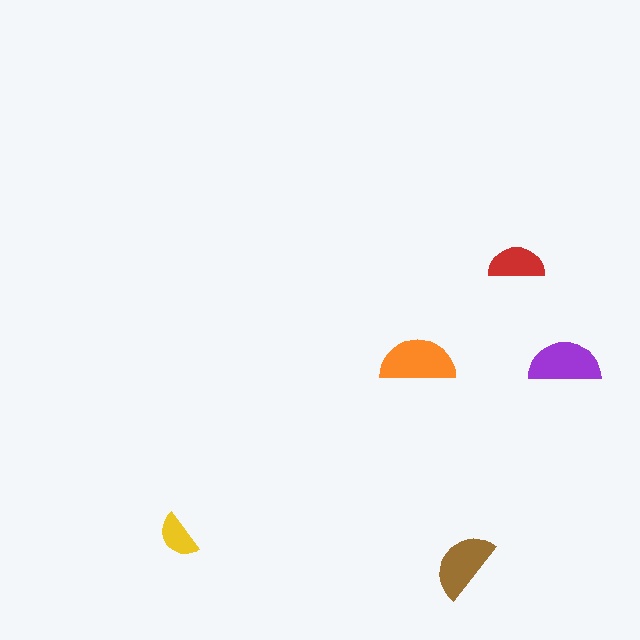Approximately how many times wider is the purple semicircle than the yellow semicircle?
About 1.5 times wider.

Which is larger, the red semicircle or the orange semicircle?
The orange one.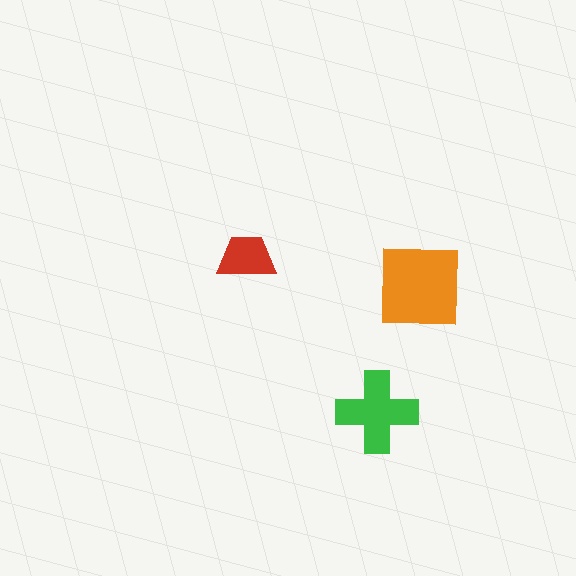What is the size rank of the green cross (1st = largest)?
2nd.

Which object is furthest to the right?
The orange square is rightmost.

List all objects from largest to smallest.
The orange square, the green cross, the red trapezoid.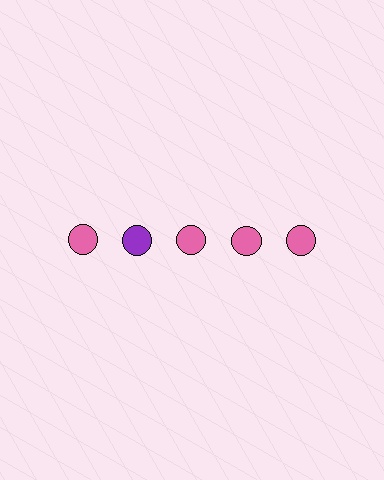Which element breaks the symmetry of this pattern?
The purple circle in the top row, second from left column breaks the symmetry. All other shapes are pink circles.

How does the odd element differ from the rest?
It has a different color: purple instead of pink.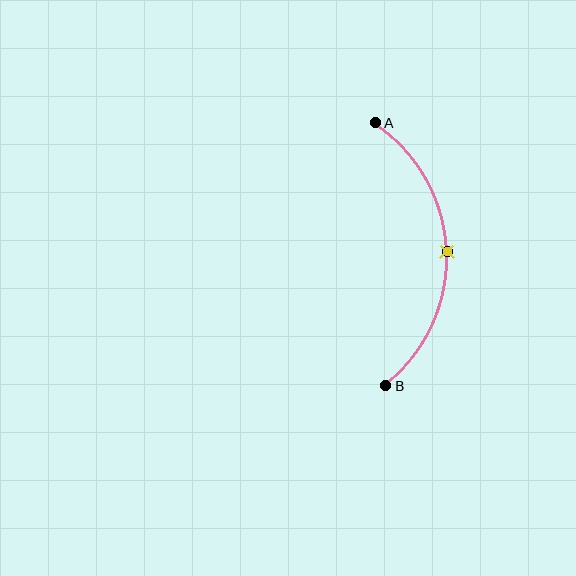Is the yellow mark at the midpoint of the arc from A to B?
Yes. The yellow mark lies on the arc at equal arc-length from both A and B — it is the arc midpoint.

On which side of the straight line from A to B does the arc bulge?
The arc bulges to the right of the straight line connecting A and B.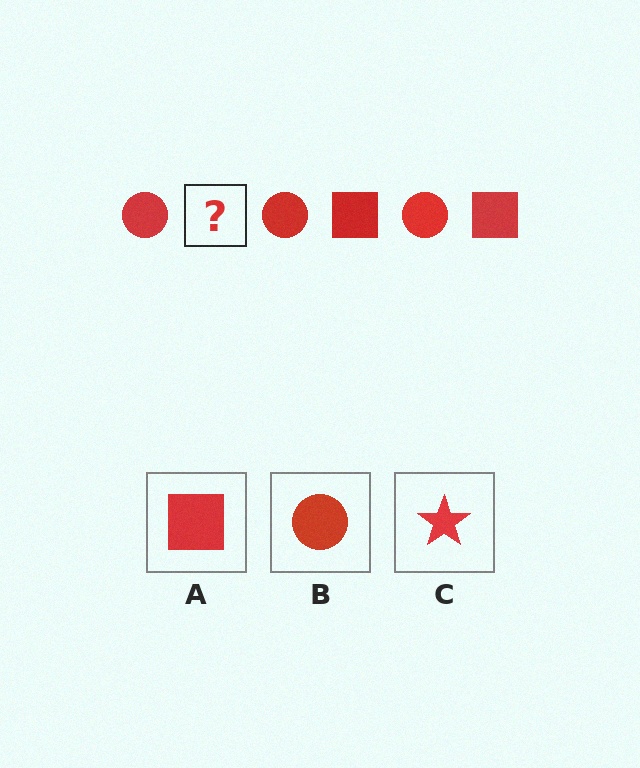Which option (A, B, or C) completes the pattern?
A.